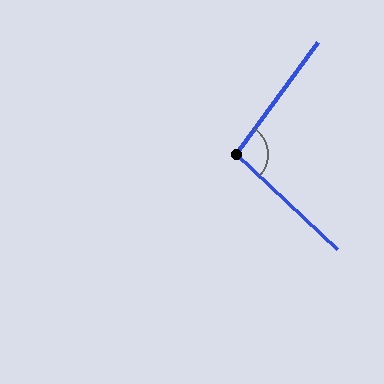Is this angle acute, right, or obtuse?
It is obtuse.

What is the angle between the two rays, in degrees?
Approximately 97 degrees.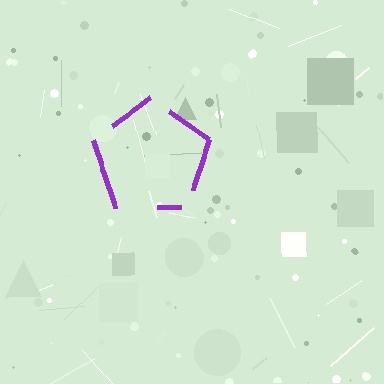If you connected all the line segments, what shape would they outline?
They would outline a pentagon.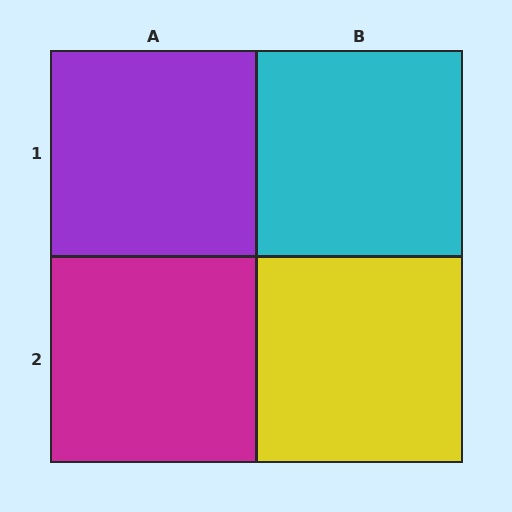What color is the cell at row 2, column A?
Magenta.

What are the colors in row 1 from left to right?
Purple, cyan.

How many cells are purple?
1 cell is purple.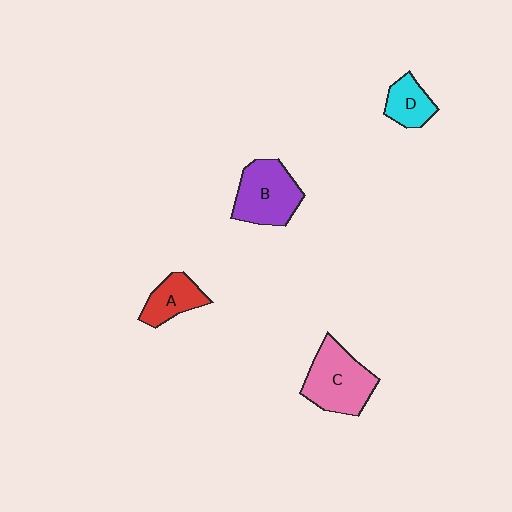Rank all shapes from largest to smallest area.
From largest to smallest: C (pink), B (purple), A (red), D (cyan).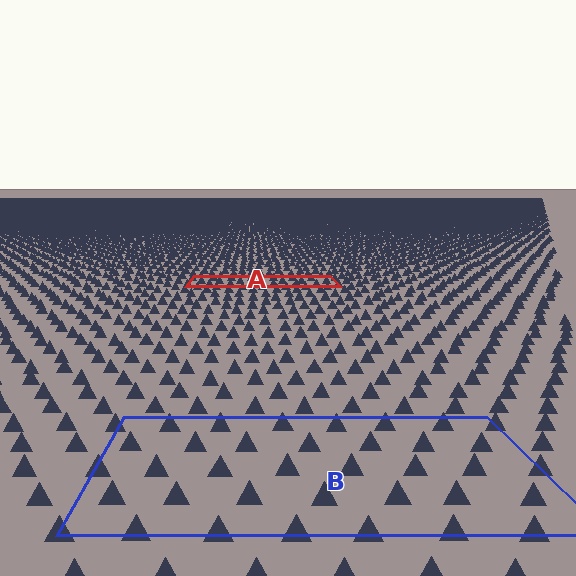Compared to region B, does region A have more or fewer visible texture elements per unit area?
Region A has more texture elements per unit area — they are packed more densely because it is farther away.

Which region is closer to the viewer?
Region B is closer. The texture elements there are larger and more spread out.